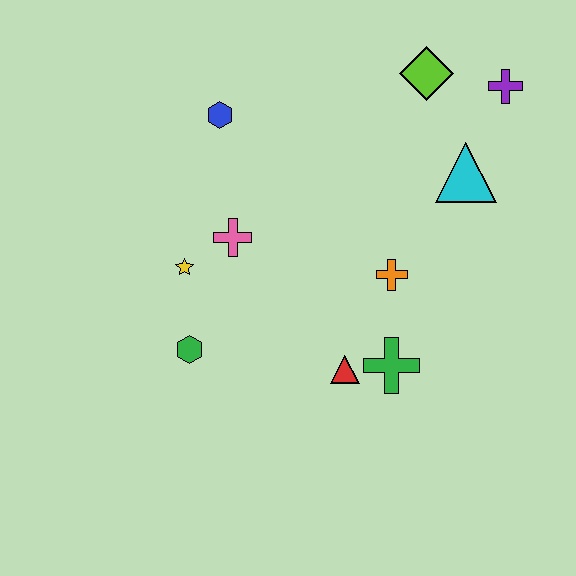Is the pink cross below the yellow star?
No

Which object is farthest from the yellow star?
The purple cross is farthest from the yellow star.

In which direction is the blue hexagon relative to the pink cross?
The blue hexagon is above the pink cross.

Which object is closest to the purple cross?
The lime diamond is closest to the purple cross.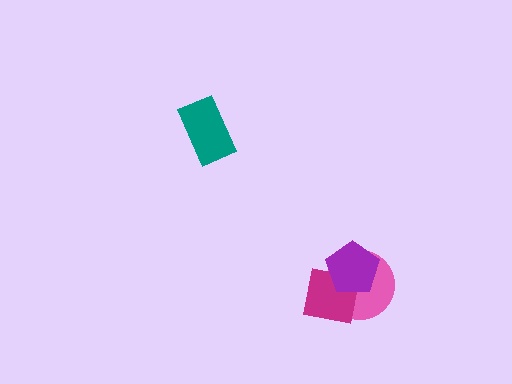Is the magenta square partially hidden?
Yes, it is partially covered by another shape.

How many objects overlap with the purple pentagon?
2 objects overlap with the purple pentagon.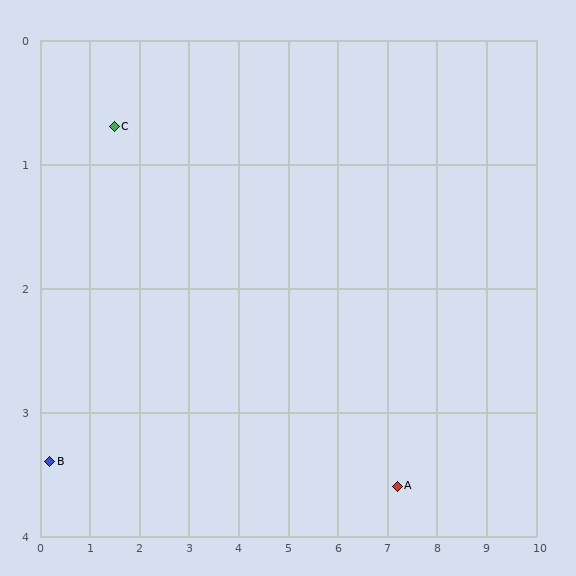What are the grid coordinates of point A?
Point A is at approximately (7.2, 3.6).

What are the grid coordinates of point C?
Point C is at approximately (1.5, 0.7).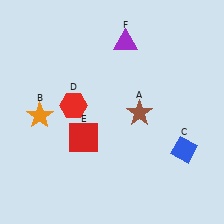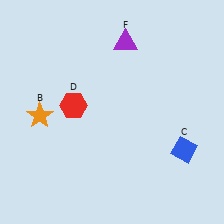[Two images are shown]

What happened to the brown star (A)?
The brown star (A) was removed in Image 2. It was in the bottom-right area of Image 1.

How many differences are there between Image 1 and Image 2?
There are 2 differences between the two images.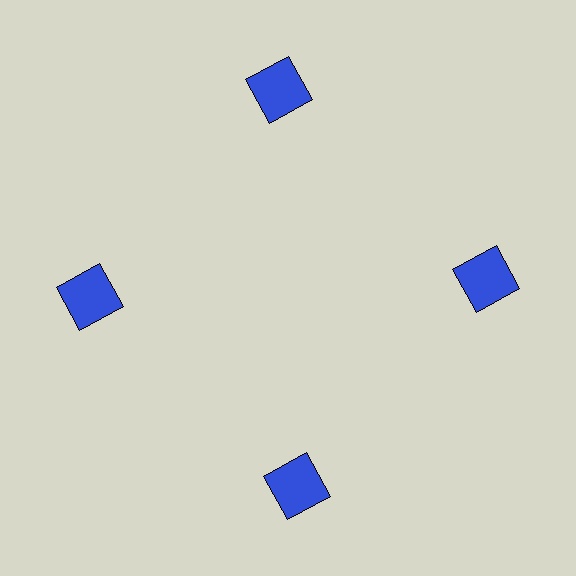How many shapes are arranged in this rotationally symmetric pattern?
There are 4 shapes, arranged in 4 groups of 1.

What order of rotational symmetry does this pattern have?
This pattern has 4-fold rotational symmetry.